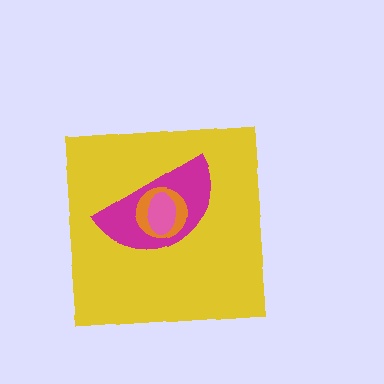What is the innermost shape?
The pink ellipse.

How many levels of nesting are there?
4.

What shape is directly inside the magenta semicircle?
The orange circle.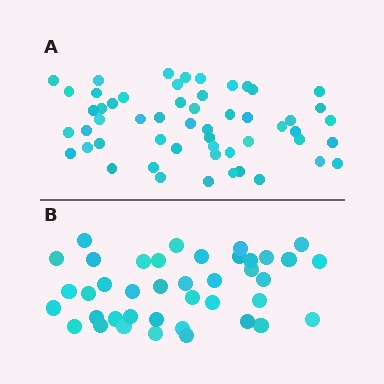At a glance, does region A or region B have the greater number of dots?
Region A (the top region) has more dots.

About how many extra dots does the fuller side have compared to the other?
Region A has approximately 15 more dots than region B.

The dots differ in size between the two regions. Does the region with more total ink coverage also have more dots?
No. Region B has more total ink coverage because its dots are larger, but region A actually contains more individual dots. Total area can be misleading — the number of items is what matters here.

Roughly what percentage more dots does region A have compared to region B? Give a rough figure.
About 35% more.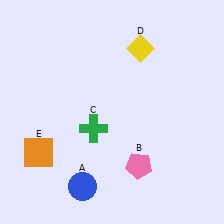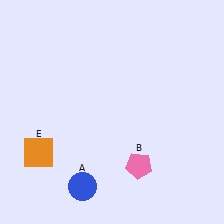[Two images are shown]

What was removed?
The green cross (C), the yellow diamond (D) were removed in Image 2.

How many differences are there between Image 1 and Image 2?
There are 2 differences between the two images.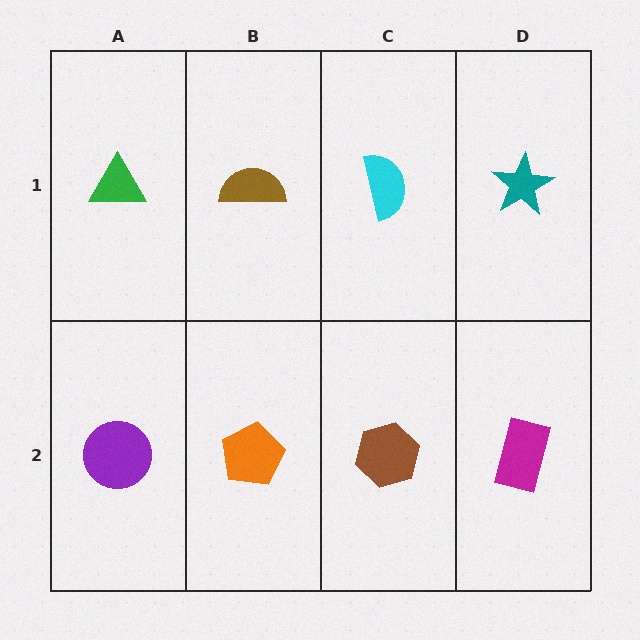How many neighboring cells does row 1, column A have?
2.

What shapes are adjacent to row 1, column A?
A purple circle (row 2, column A), a brown semicircle (row 1, column B).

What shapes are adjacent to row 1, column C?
A brown hexagon (row 2, column C), a brown semicircle (row 1, column B), a teal star (row 1, column D).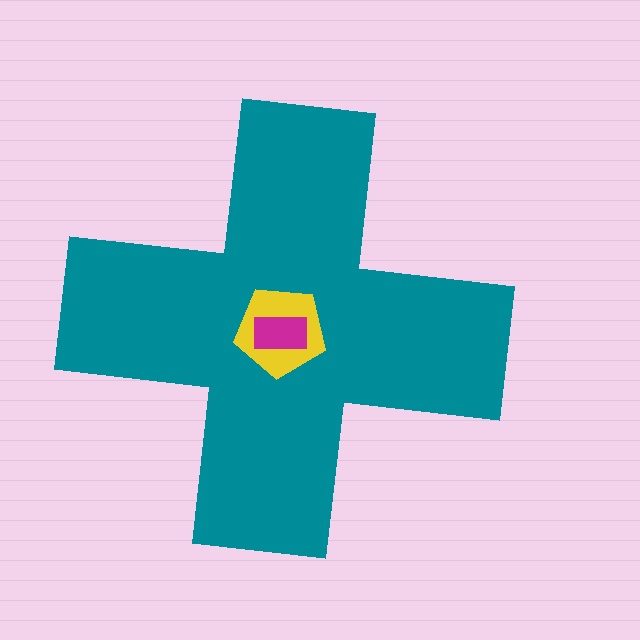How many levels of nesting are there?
3.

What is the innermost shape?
The magenta rectangle.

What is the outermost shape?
The teal cross.